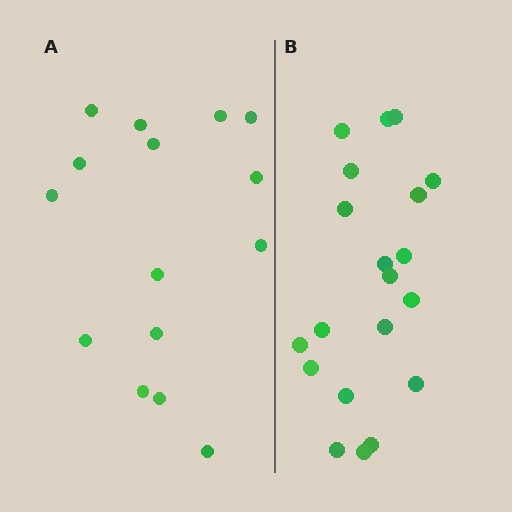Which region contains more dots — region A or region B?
Region B (the right region) has more dots.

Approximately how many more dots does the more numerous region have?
Region B has about 5 more dots than region A.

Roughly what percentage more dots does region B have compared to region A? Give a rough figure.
About 35% more.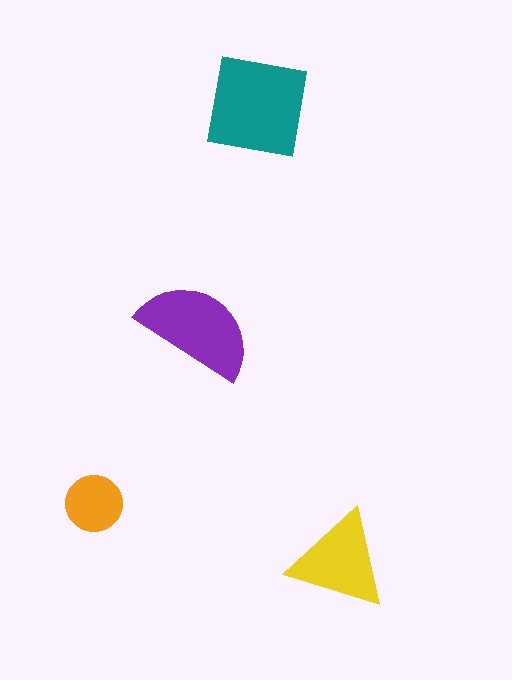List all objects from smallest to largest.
The orange circle, the yellow triangle, the purple semicircle, the teal square.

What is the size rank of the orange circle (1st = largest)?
4th.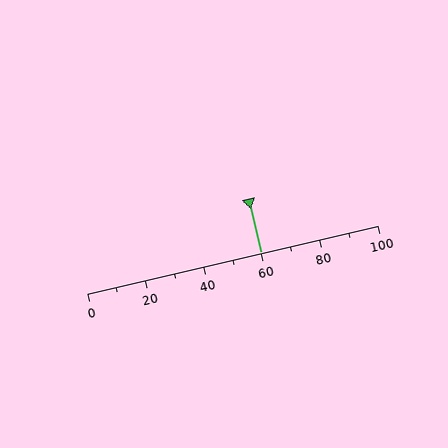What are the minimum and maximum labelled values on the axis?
The axis runs from 0 to 100.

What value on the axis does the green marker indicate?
The marker indicates approximately 60.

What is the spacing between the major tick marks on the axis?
The major ticks are spaced 20 apart.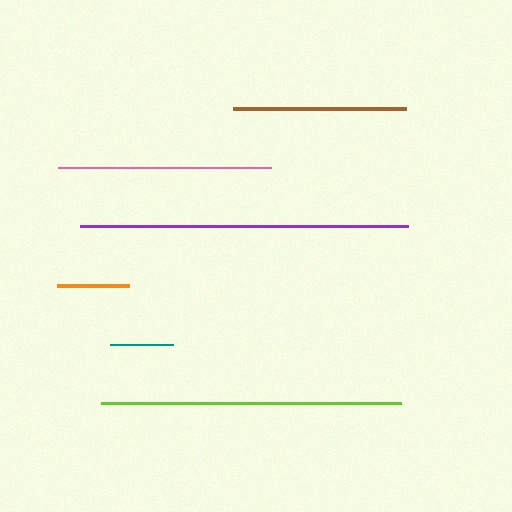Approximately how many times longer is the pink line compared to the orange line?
The pink line is approximately 3.0 times the length of the orange line.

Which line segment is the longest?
The purple line is the longest at approximately 328 pixels.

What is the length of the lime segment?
The lime segment is approximately 299 pixels long.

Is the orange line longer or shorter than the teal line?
The orange line is longer than the teal line.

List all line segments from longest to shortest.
From longest to shortest: purple, lime, pink, brown, orange, teal.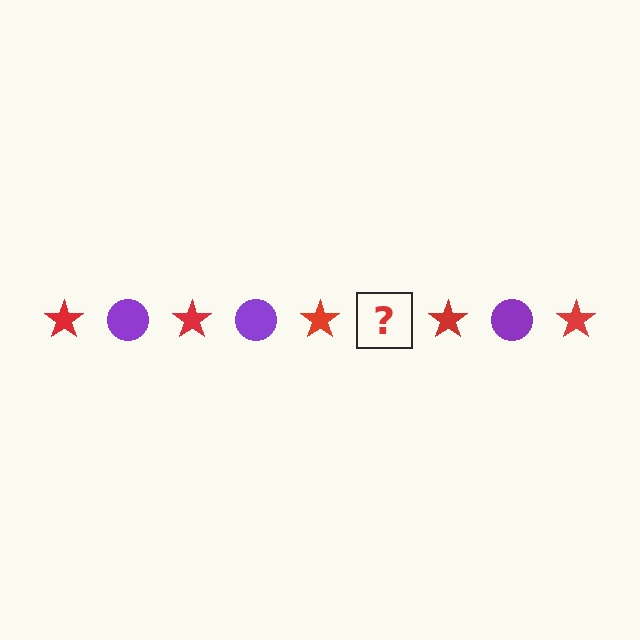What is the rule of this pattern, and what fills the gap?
The rule is that the pattern alternates between red star and purple circle. The gap should be filled with a purple circle.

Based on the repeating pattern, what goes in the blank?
The blank should be a purple circle.